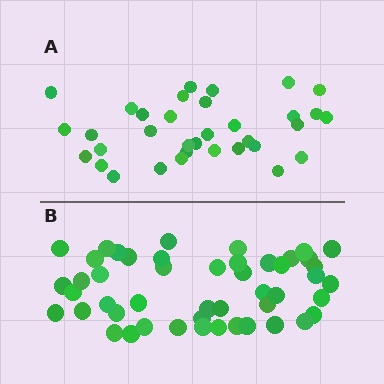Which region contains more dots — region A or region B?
Region B (the bottom region) has more dots.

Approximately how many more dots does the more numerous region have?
Region B has approximately 15 more dots than region A.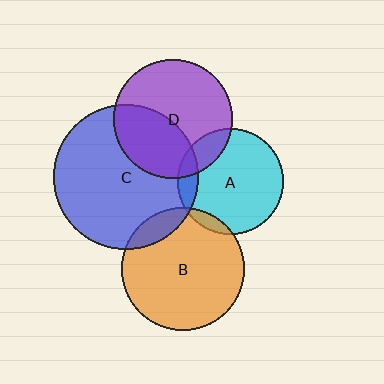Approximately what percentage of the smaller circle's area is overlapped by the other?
Approximately 10%.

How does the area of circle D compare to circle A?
Approximately 1.3 times.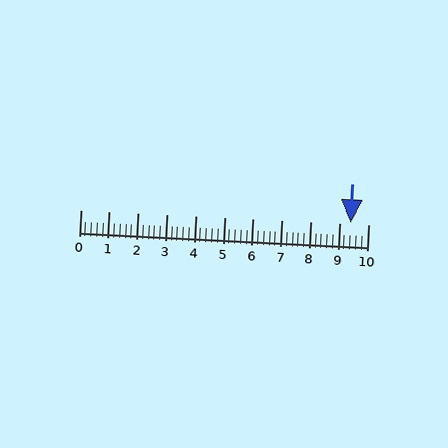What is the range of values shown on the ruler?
The ruler shows values from 0 to 10.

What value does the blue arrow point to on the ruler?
The blue arrow points to approximately 9.4.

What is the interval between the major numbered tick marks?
The major tick marks are spaced 1 units apart.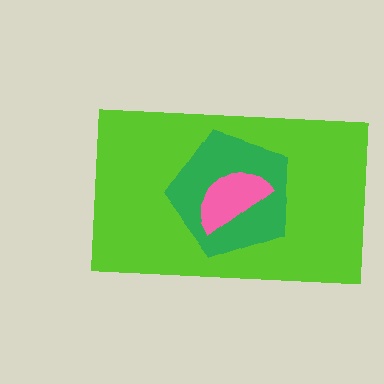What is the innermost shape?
The pink semicircle.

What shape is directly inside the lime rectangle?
The green pentagon.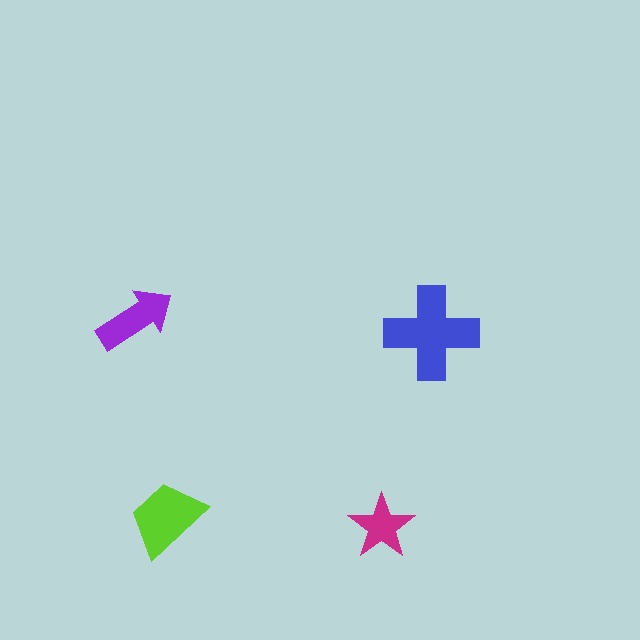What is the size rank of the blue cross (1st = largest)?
1st.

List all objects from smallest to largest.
The magenta star, the purple arrow, the lime trapezoid, the blue cross.